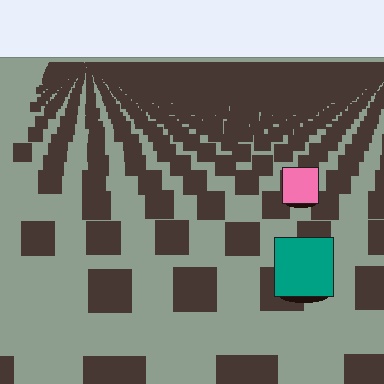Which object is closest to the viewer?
The teal square is closest. The texture marks near it are larger and more spread out.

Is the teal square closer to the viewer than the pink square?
Yes. The teal square is closer — you can tell from the texture gradient: the ground texture is coarser near it.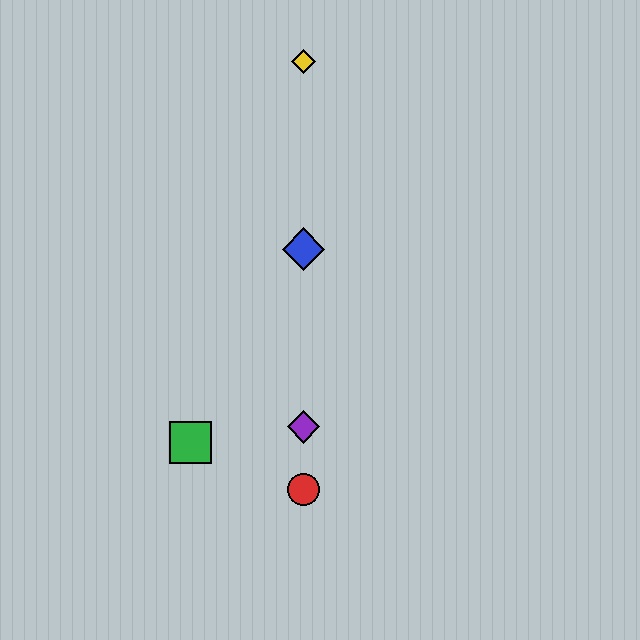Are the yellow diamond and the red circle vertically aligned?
Yes, both are at x≈303.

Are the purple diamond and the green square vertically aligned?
No, the purple diamond is at x≈303 and the green square is at x≈190.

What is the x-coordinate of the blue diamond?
The blue diamond is at x≈303.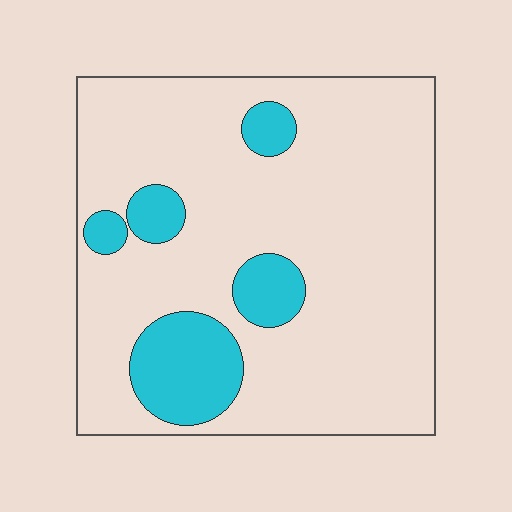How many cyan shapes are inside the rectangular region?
5.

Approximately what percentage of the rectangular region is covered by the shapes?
Approximately 15%.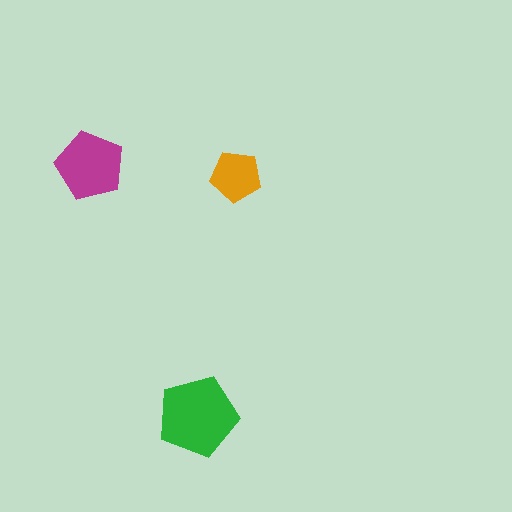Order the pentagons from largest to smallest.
the green one, the magenta one, the orange one.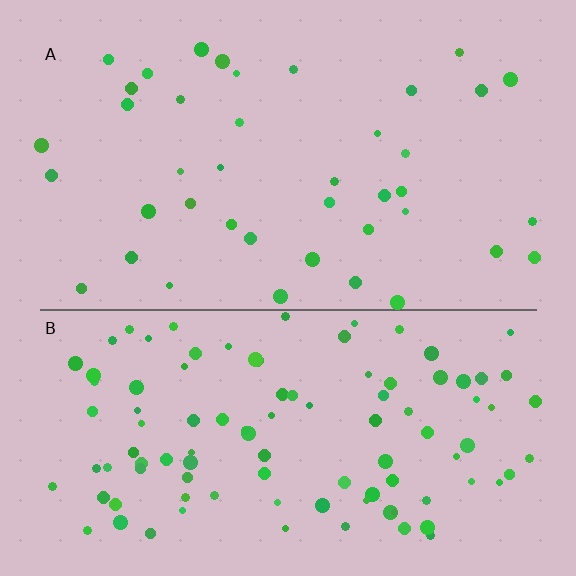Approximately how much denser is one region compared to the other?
Approximately 2.5× — region B over region A.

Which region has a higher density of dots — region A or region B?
B (the bottom).